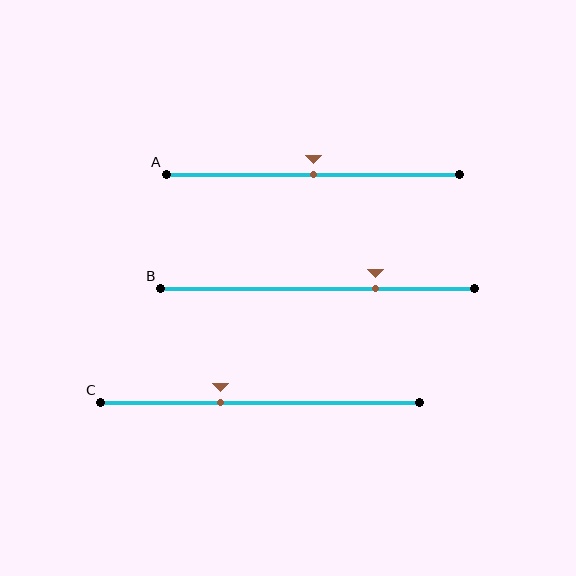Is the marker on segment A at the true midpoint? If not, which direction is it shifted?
Yes, the marker on segment A is at the true midpoint.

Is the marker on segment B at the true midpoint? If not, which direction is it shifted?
No, the marker on segment B is shifted to the right by about 18% of the segment length.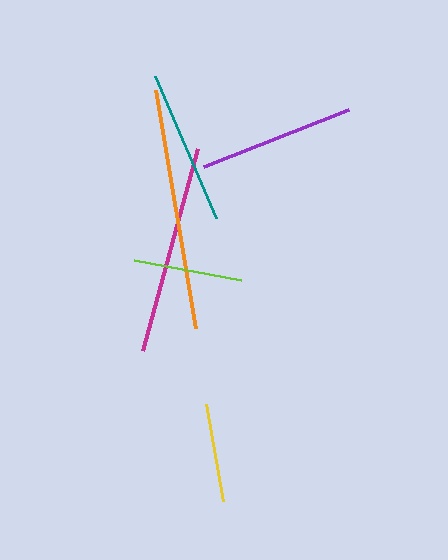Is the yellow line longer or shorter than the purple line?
The purple line is longer than the yellow line.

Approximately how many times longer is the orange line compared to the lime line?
The orange line is approximately 2.2 times the length of the lime line.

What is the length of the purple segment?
The purple segment is approximately 155 pixels long.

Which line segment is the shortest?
The yellow line is the shortest at approximately 98 pixels.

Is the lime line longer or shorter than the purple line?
The purple line is longer than the lime line.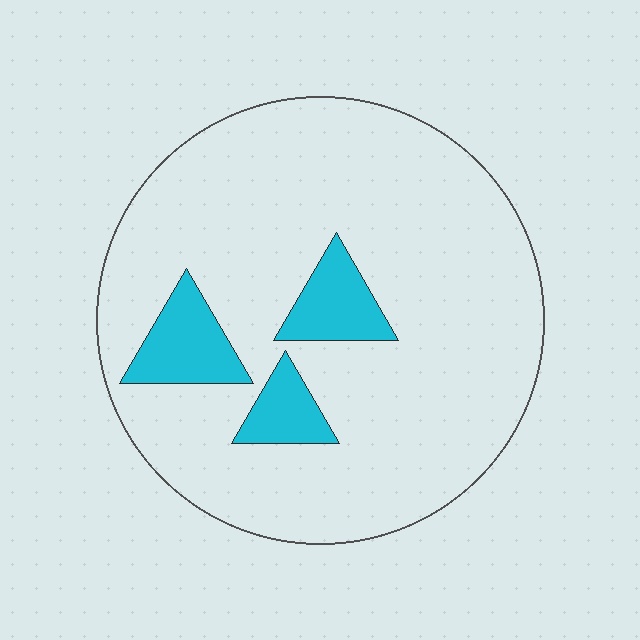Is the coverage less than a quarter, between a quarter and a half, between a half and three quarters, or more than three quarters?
Less than a quarter.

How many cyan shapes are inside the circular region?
3.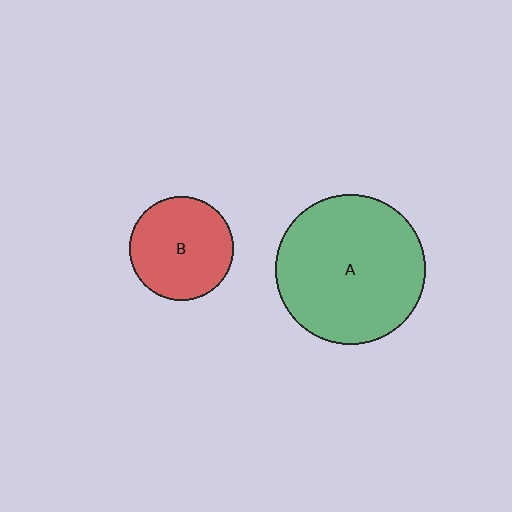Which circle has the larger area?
Circle A (green).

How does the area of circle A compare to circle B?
Approximately 2.1 times.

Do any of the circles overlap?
No, none of the circles overlap.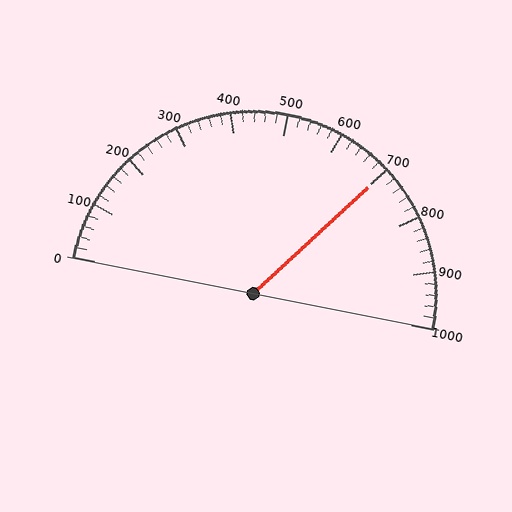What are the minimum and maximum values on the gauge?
The gauge ranges from 0 to 1000.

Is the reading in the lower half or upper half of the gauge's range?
The reading is in the upper half of the range (0 to 1000).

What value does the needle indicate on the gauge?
The needle indicates approximately 700.